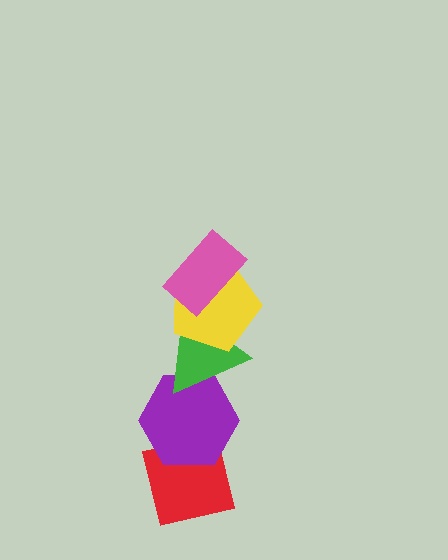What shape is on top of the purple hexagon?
The green triangle is on top of the purple hexagon.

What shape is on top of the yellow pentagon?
The pink rectangle is on top of the yellow pentagon.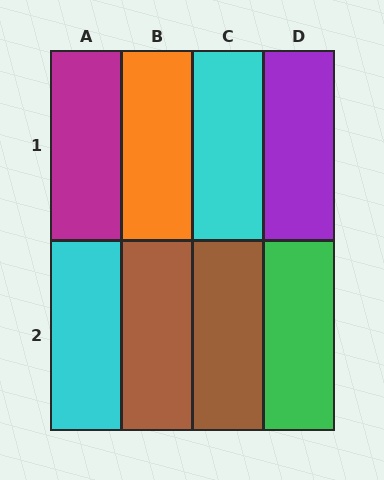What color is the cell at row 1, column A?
Magenta.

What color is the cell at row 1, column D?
Purple.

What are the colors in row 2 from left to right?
Cyan, brown, brown, green.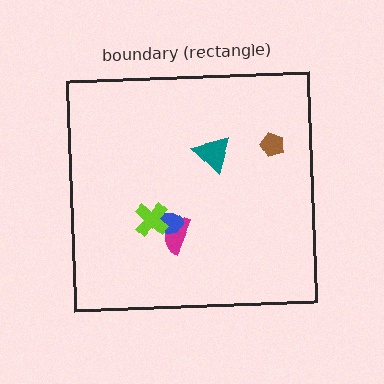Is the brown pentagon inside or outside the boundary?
Inside.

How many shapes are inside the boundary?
5 inside, 0 outside.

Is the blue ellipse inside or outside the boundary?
Inside.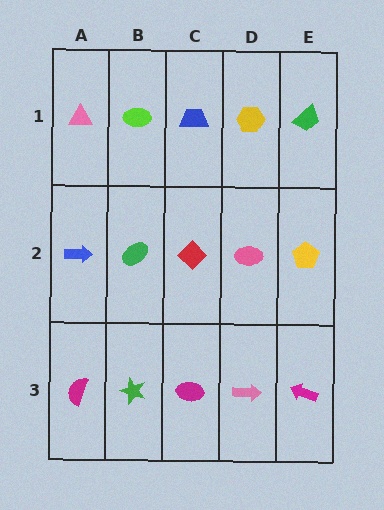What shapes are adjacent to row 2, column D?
A yellow hexagon (row 1, column D), a pink arrow (row 3, column D), a red diamond (row 2, column C), a yellow pentagon (row 2, column E).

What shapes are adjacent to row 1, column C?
A red diamond (row 2, column C), a lime ellipse (row 1, column B), a yellow hexagon (row 1, column D).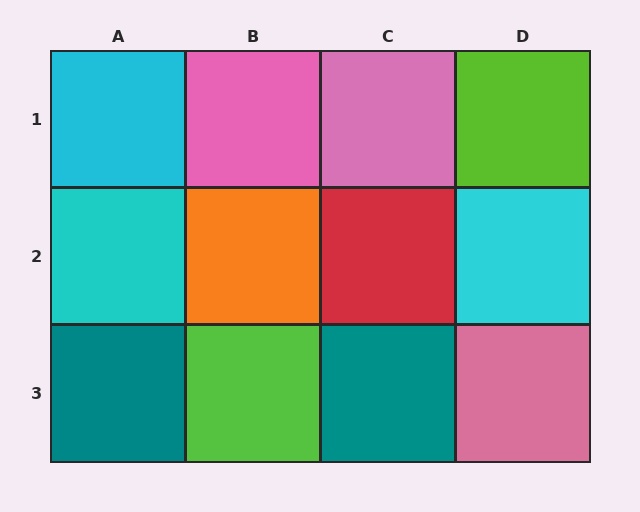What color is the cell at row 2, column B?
Orange.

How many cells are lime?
2 cells are lime.